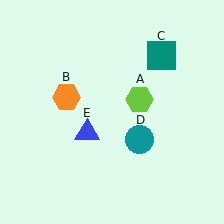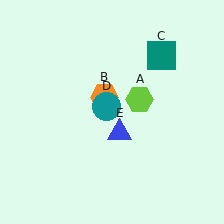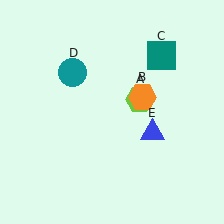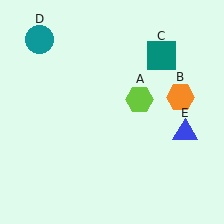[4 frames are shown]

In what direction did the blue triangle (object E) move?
The blue triangle (object E) moved right.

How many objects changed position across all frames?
3 objects changed position: orange hexagon (object B), teal circle (object D), blue triangle (object E).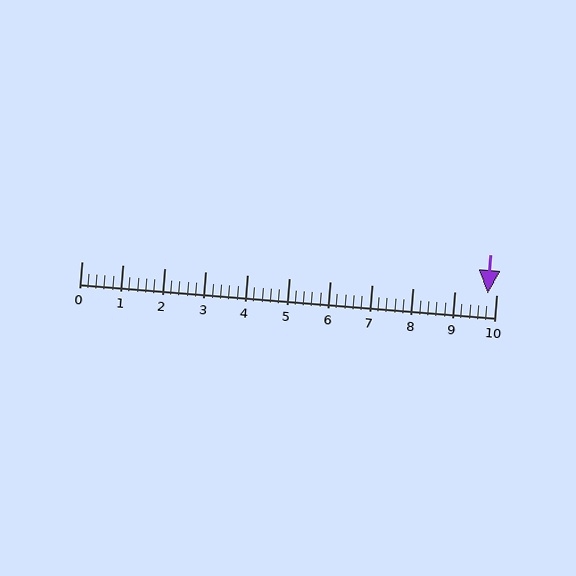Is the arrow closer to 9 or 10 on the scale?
The arrow is closer to 10.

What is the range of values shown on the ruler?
The ruler shows values from 0 to 10.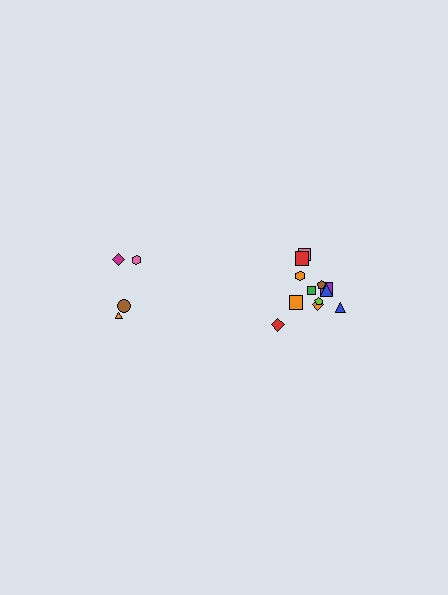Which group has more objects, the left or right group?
The right group.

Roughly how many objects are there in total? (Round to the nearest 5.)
Roughly 15 objects in total.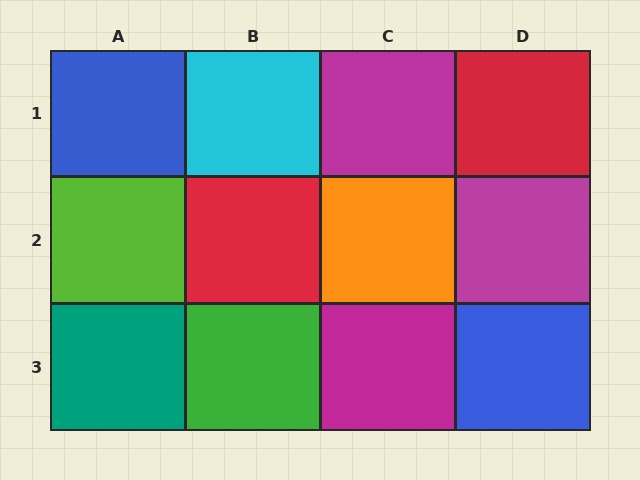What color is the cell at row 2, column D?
Magenta.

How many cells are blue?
2 cells are blue.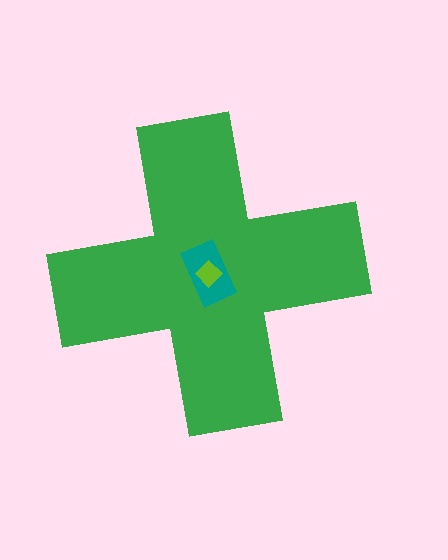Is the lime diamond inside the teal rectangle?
Yes.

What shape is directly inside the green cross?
The teal rectangle.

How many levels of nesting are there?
3.